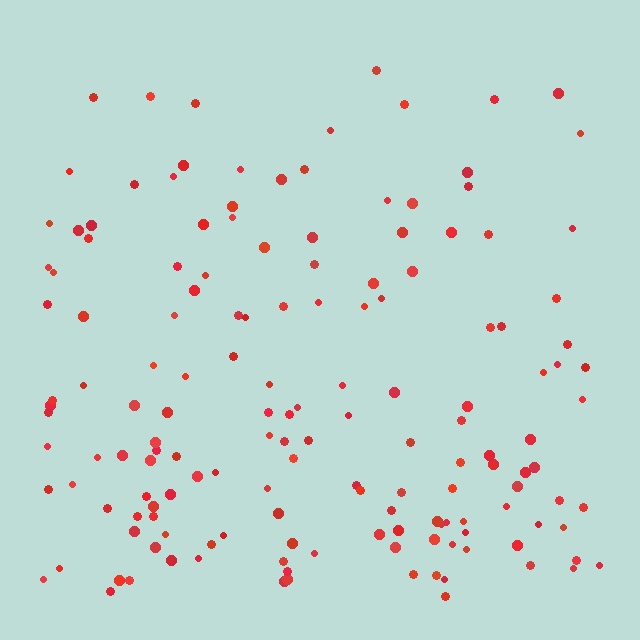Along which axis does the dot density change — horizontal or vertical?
Vertical.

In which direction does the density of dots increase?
From top to bottom, with the bottom side densest.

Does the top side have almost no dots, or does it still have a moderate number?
Still a moderate number, just noticeably fewer than the bottom.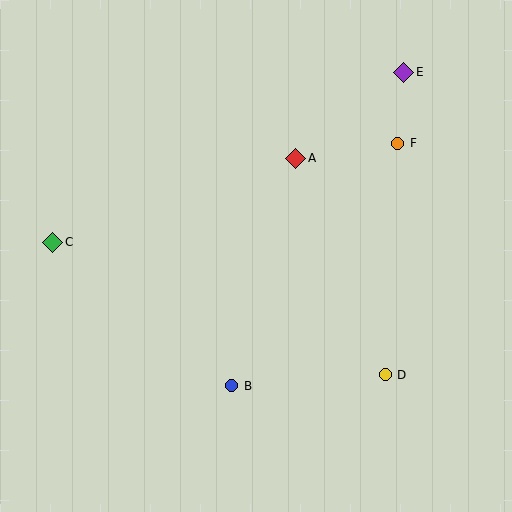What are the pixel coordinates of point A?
Point A is at (296, 158).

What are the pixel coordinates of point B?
Point B is at (232, 386).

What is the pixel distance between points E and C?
The distance between E and C is 390 pixels.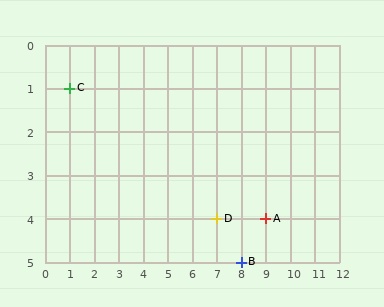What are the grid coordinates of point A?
Point A is at grid coordinates (9, 4).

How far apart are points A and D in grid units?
Points A and D are 2 columns apart.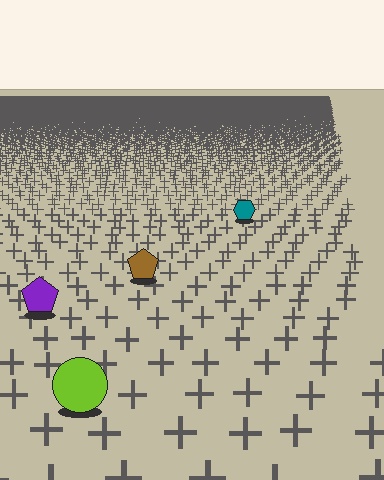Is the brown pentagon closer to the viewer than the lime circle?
No. The lime circle is closer — you can tell from the texture gradient: the ground texture is coarser near it.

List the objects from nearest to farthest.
From nearest to farthest: the lime circle, the purple pentagon, the brown pentagon, the teal hexagon.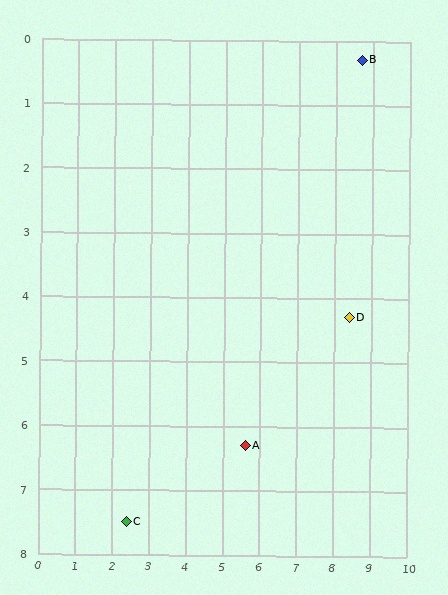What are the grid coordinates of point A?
Point A is at approximately (5.6, 6.3).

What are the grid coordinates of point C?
Point C is at approximately (2.4, 7.5).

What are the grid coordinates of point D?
Point D is at approximately (8.4, 4.3).